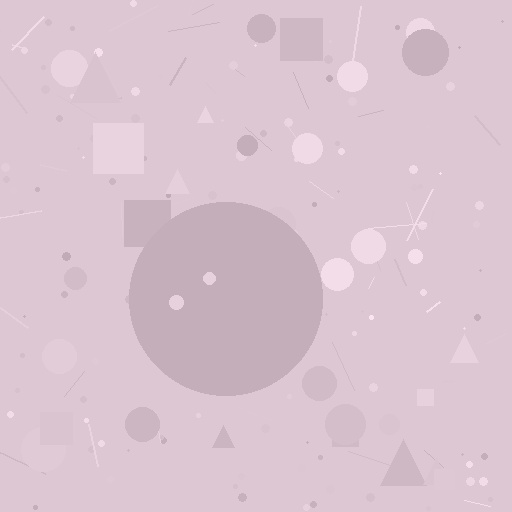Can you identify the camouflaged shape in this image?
The camouflaged shape is a circle.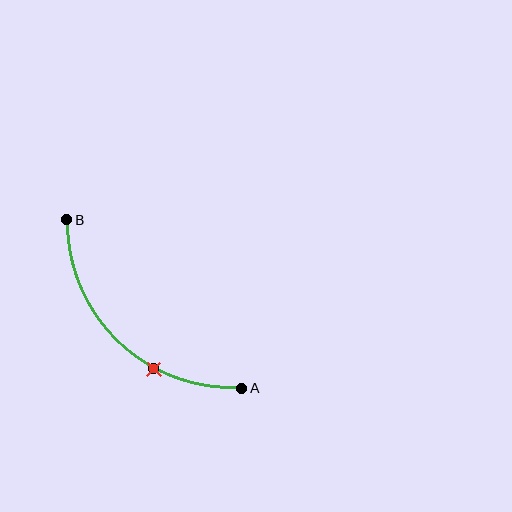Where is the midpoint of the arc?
The arc midpoint is the point on the curve farthest from the straight line joining A and B. It sits below and to the left of that line.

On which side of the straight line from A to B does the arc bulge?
The arc bulges below and to the left of the straight line connecting A and B.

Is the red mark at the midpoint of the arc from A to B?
No. The red mark lies on the arc but is closer to endpoint A. The arc midpoint would be at the point on the curve equidistant along the arc from both A and B.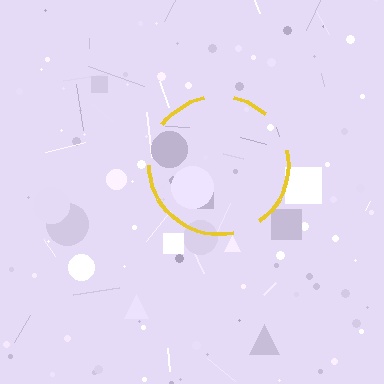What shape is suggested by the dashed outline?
The dashed outline suggests a circle.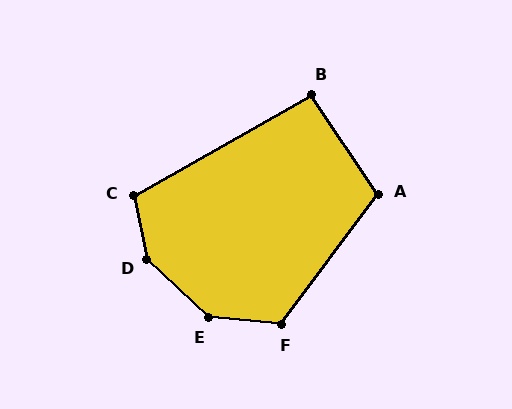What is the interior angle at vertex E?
Approximately 142 degrees (obtuse).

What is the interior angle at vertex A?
Approximately 109 degrees (obtuse).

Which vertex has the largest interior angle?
D, at approximately 144 degrees.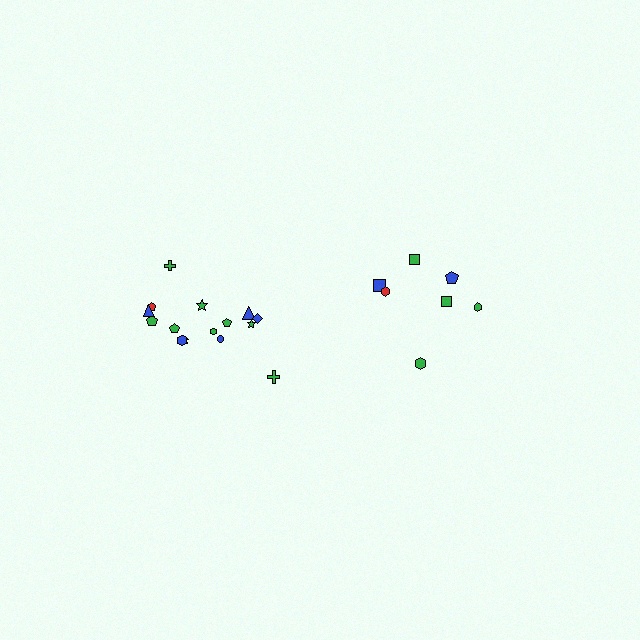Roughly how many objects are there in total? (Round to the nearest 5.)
Roughly 20 objects in total.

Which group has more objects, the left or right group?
The left group.